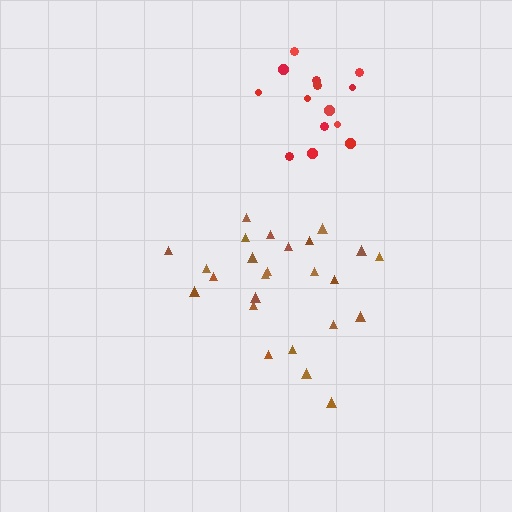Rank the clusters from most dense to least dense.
red, brown.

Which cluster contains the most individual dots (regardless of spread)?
Brown (25).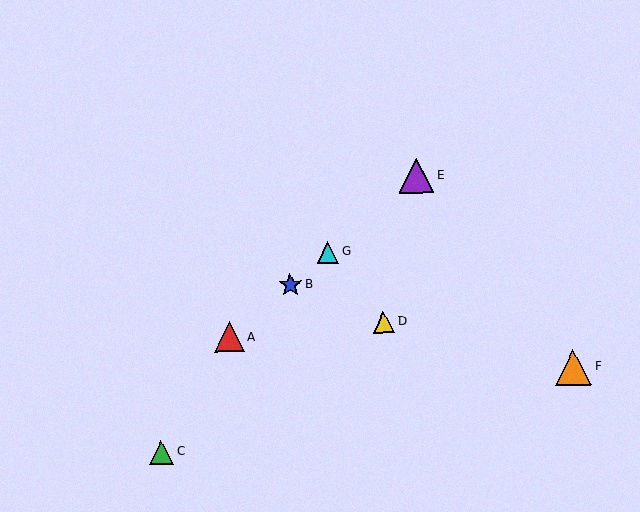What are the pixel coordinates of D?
Object D is at (384, 322).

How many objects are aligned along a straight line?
4 objects (A, B, E, G) are aligned along a straight line.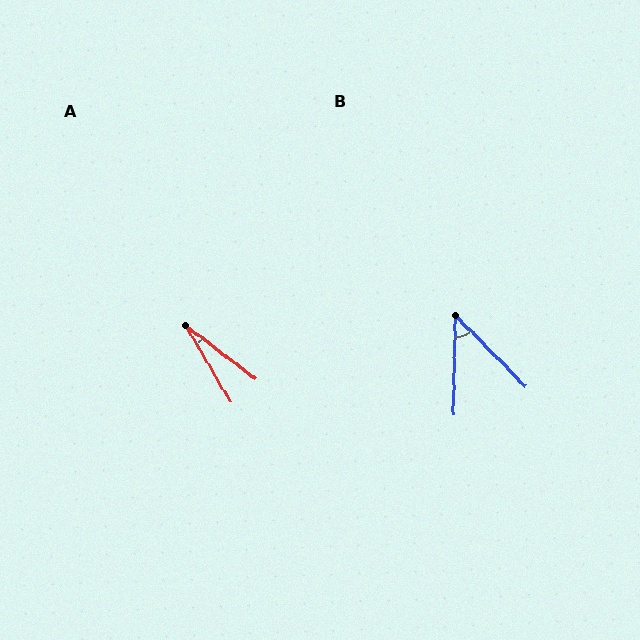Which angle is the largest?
B, at approximately 46 degrees.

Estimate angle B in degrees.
Approximately 46 degrees.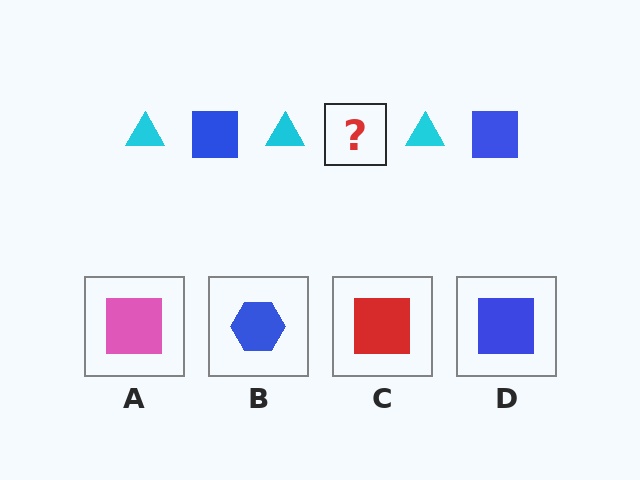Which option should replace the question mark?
Option D.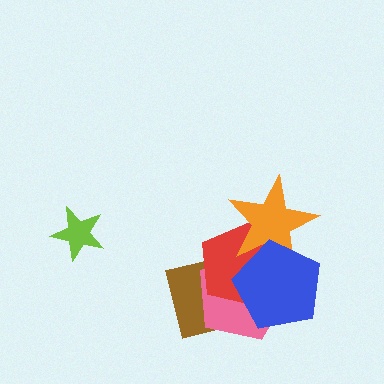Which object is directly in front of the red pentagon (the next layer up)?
The orange star is directly in front of the red pentagon.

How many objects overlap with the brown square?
3 objects overlap with the brown square.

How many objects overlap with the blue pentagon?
4 objects overlap with the blue pentagon.